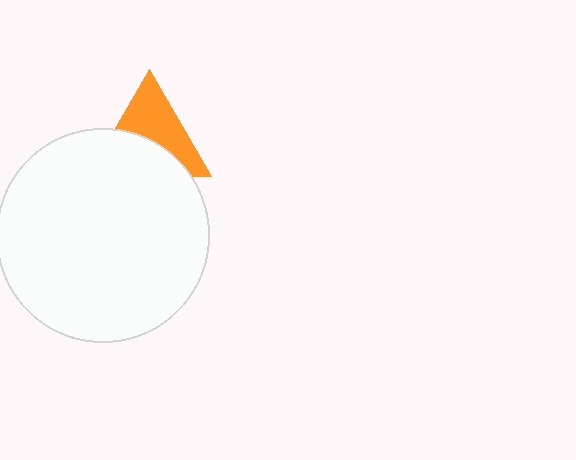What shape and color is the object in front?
The object in front is a white circle.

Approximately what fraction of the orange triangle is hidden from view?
Roughly 47% of the orange triangle is hidden behind the white circle.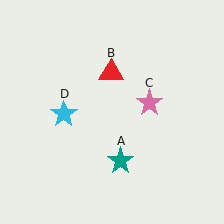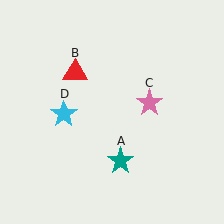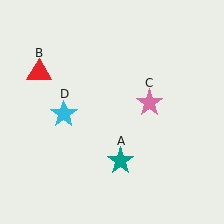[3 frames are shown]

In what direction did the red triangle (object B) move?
The red triangle (object B) moved left.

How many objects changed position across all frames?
1 object changed position: red triangle (object B).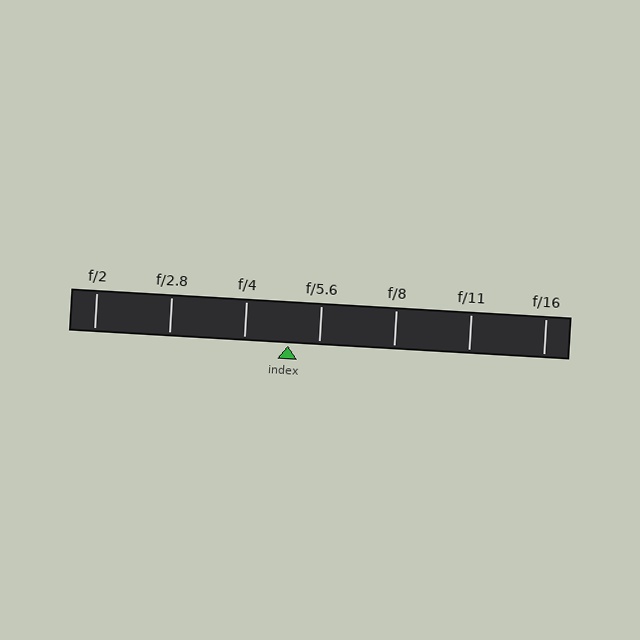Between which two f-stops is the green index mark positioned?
The index mark is between f/4 and f/5.6.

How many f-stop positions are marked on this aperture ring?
There are 7 f-stop positions marked.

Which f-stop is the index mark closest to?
The index mark is closest to f/5.6.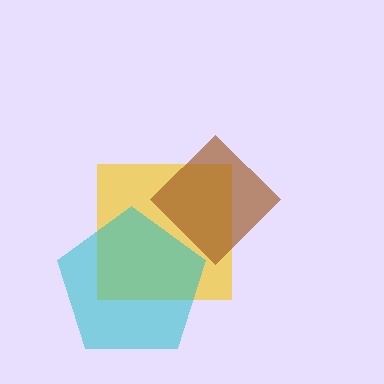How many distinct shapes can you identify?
There are 3 distinct shapes: a yellow square, a brown diamond, a cyan pentagon.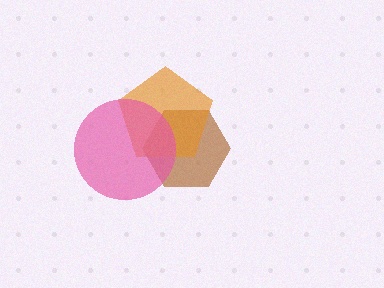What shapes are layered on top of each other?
The layered shapes are: a brown hexagon, an orange pentagon, a pink circle.